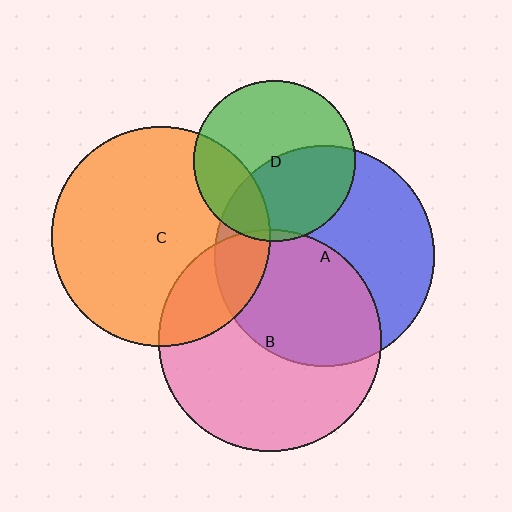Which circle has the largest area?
Circle B (pink).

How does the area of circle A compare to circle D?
Approximately 1.9 times.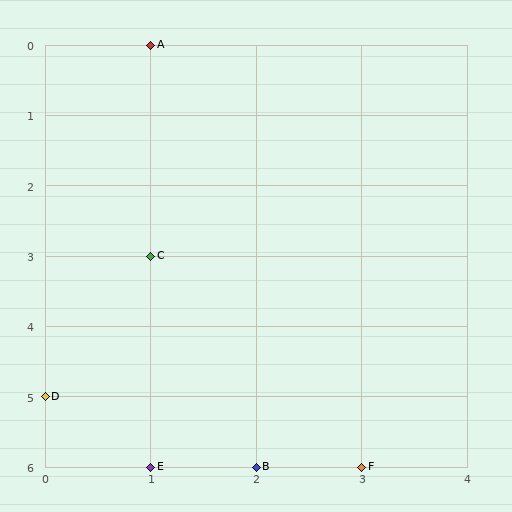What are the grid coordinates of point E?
Point E is at grid coordinates (1, 6).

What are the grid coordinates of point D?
Point D is at grid coordinates (0, 5).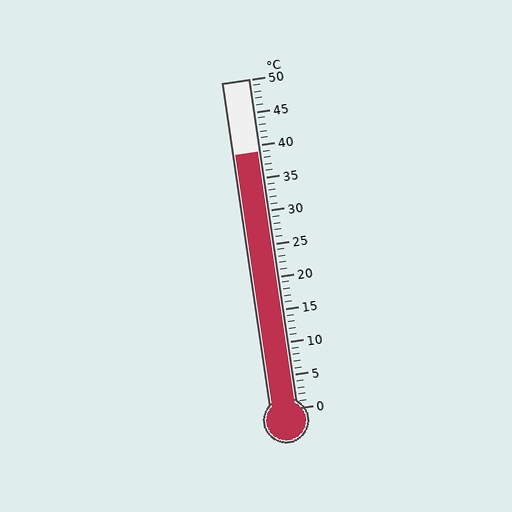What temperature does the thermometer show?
The thermometer shows approximately 39°C.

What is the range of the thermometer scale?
The thermometer scale ranges from 0°C to 50°C.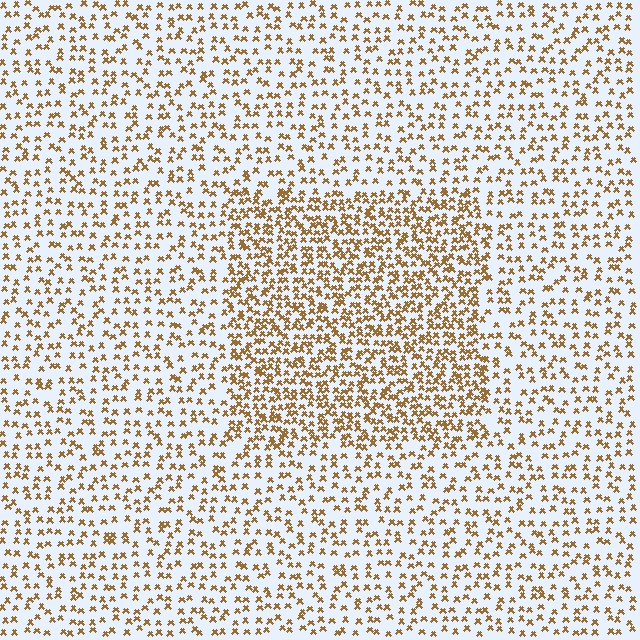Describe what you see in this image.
The image contains small brown elements arranged at two different densities. A rectangle-shaped region is visible where the elements are more densely packed than the surrounding area.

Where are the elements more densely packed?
The elements are more densely packed inside the rectangle boundary.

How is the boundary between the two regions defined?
The boundary is defined by a change in element density (approximately 1.9x ratio). All elements are the same color, size, and shape.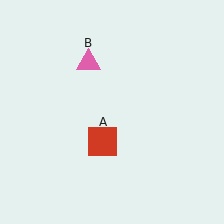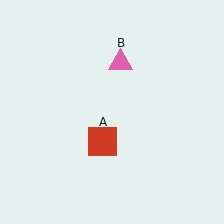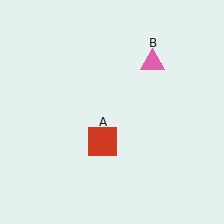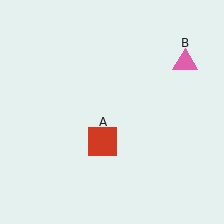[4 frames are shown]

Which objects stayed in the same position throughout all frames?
Red square (object A) remained stationary.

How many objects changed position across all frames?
1 object changed position: pink triangle (object B).